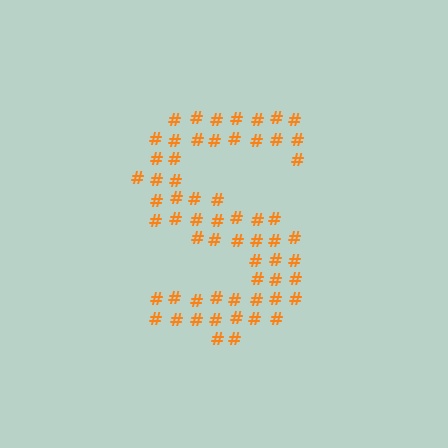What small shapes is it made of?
It is made of small hash symbols.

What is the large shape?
The large shape is the letter S.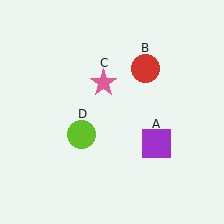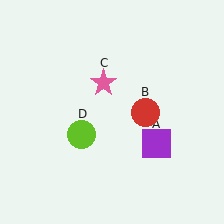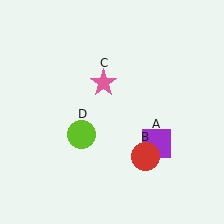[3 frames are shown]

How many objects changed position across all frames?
1 object changed position: red circle (object B).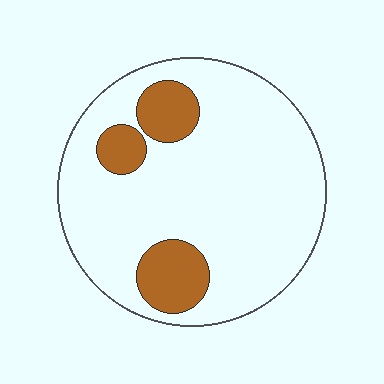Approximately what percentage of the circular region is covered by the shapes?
Approximately 15%.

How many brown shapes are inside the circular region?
3.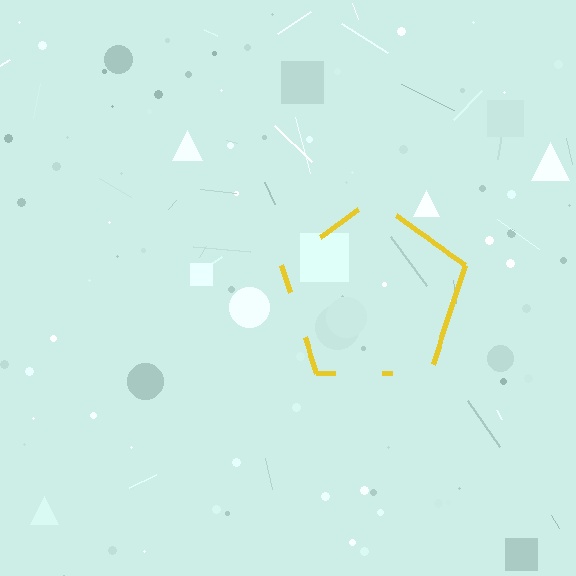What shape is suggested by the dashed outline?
The dashed outline suggests a pentagon.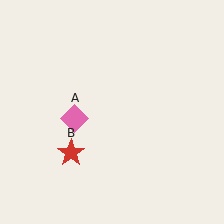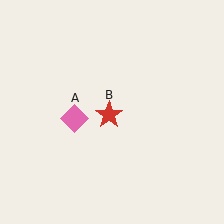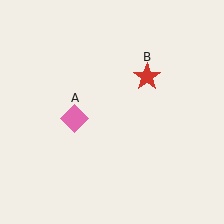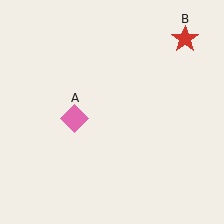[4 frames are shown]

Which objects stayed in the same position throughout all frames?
Pink diamond (object A) remained stationary.